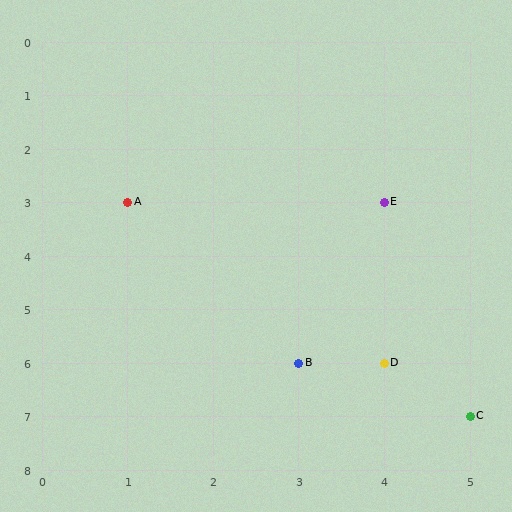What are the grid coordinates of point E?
Point E is at grid coordinates (4, 3).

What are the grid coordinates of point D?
Point D is at grid coordinates (4, 6).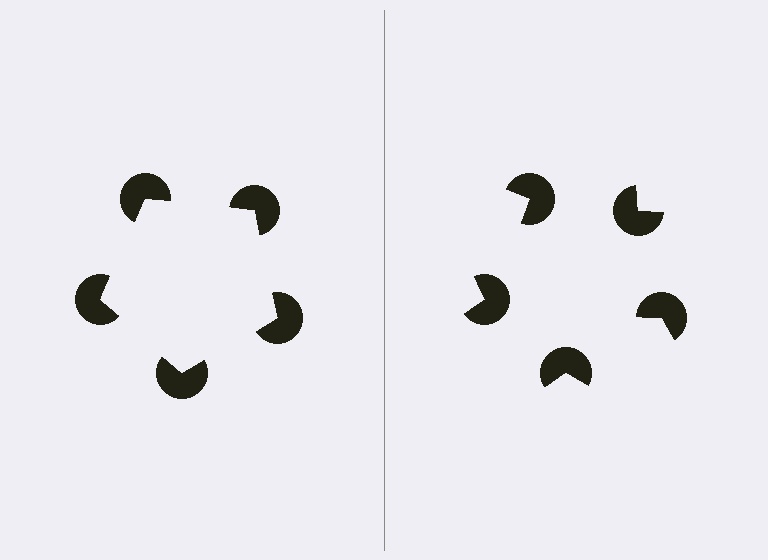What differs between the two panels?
The pac-man discs are positioned identically on both sides; only the wedge orientations differ. On the left they align to a pentagon; on the right they are misaligned.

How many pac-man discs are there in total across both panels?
10 — 5 on each side.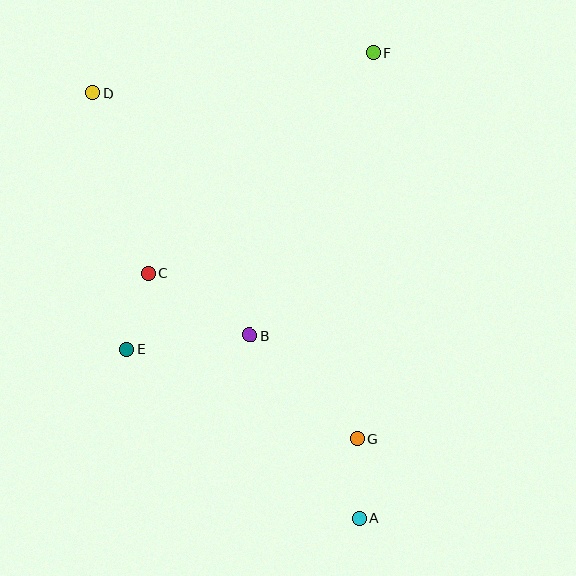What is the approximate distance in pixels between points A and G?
The distance between A and G is approximately 80 pixels.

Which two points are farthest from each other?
Points A and D are farthest from each other.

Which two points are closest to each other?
Points C and E are closest to each other.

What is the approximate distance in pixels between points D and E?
The distance between D and E is approximately 258 pixels.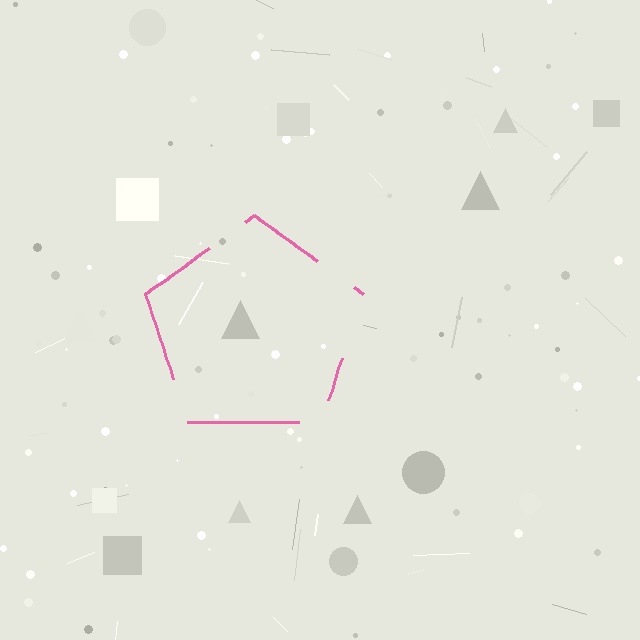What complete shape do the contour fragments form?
The contour fragments form a pentagon.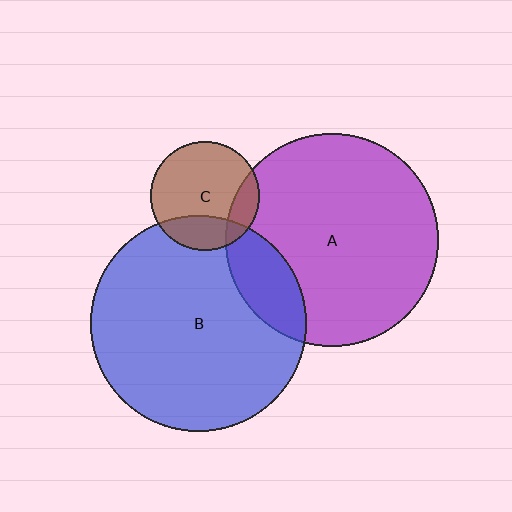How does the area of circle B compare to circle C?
Approximately 3.9 times.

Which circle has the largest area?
Circle B (blue).